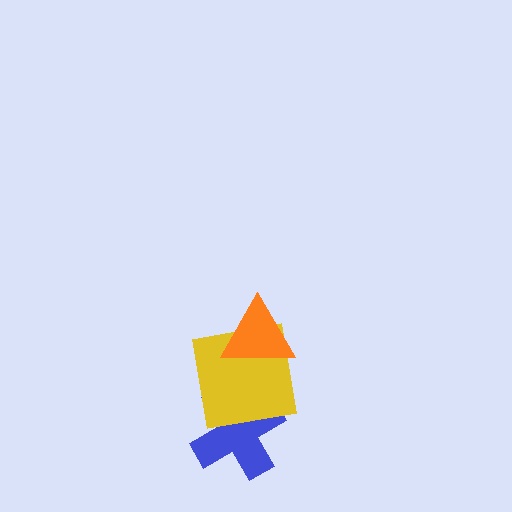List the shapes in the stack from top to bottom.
From top to bottom: the orange triangle, the yellow square, the blue cross.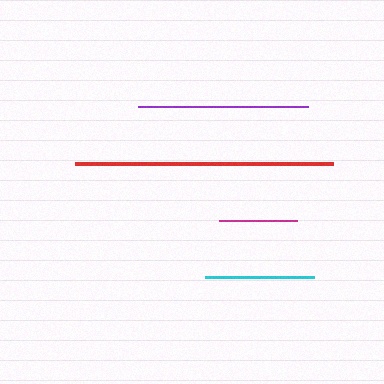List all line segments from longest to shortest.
From longest to shortest: red, purple, cyan, magenta.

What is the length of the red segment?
The red segment is approximately 258 pixels long.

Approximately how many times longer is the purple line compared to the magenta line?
The purple line is approximately 2.2 times the length of the magenta line.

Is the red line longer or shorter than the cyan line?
The red line is longer than the cyan line.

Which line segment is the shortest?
The magenta line is the shortest at approximately 78 pixels.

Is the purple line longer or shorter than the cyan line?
The purple line is longer than the cyan line.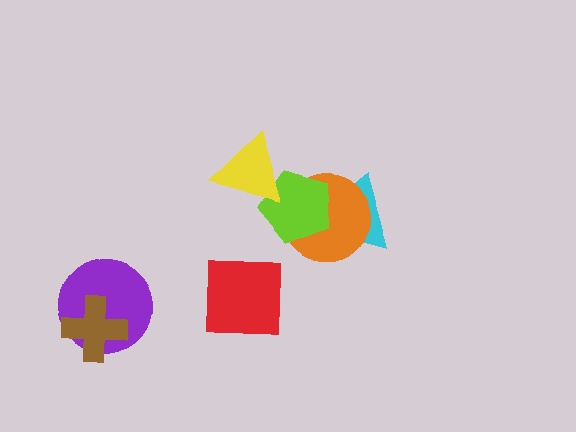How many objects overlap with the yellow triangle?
1 object overlaps with the yellow triangle.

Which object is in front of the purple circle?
The brown cross is in front of the purple circle.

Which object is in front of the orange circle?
The lime pentagon is in front of the orange circle.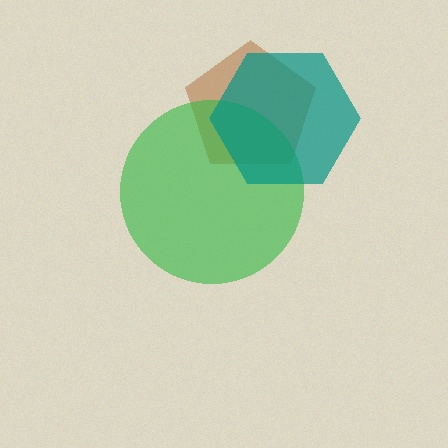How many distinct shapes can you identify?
There are 3 distinct shapes: a brown pentagon, a green circle, a teal hexagon.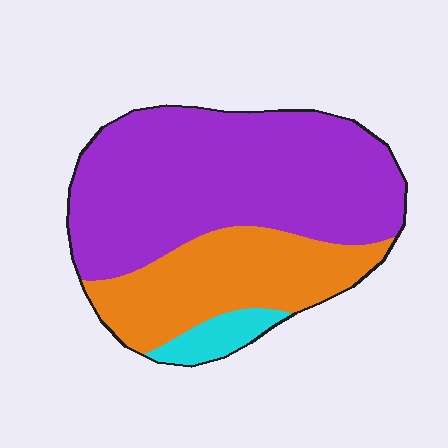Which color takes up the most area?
Purple, at roughly 65%.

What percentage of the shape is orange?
Orange covers roughly 30% of the shape.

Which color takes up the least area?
Cyan, at roughly 5%.